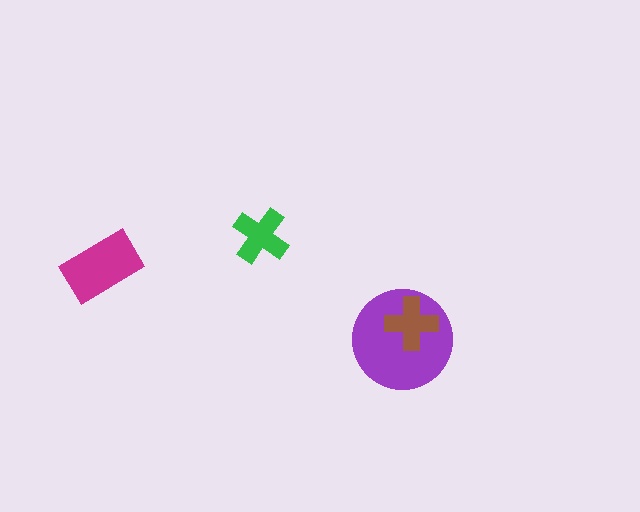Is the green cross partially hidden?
No, no other shape covers it.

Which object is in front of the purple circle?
The brown cross is in front of the purple circle.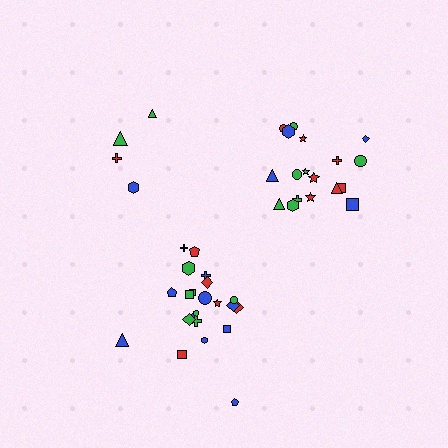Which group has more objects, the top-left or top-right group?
The top-right group.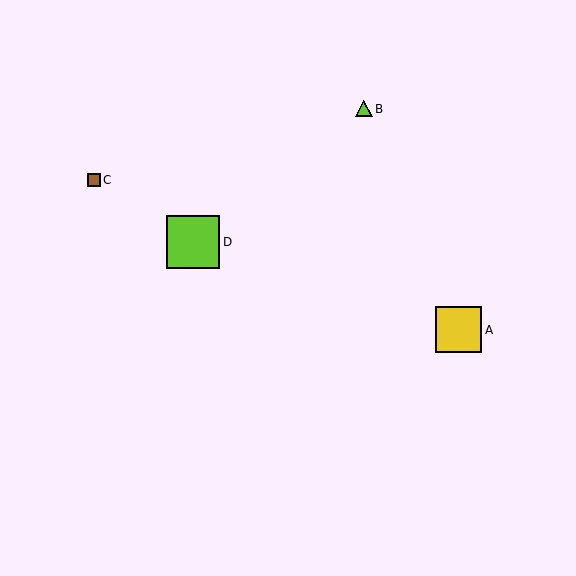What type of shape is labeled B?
Shape B is a lime triangle.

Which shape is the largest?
The lime square (labeled D) is the largest.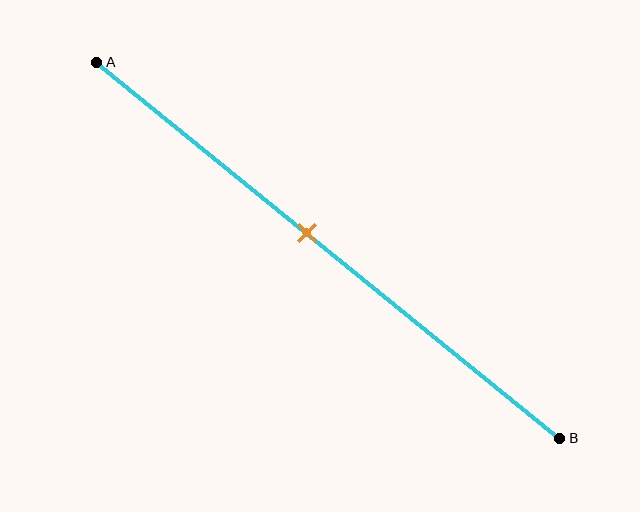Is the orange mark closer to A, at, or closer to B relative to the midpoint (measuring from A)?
The orange mark is closer to point A than the midpoint of segment AB.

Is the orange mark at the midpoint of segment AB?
No, the mark is at about 45% from A, not at the 50% midpoint.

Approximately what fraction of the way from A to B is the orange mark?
The orange mark is approximately 45% of the way from A to B.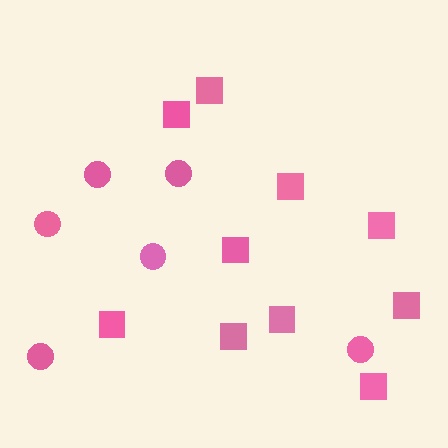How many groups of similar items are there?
There are 2 groups: one group of squares (10) and one group of circles (6).